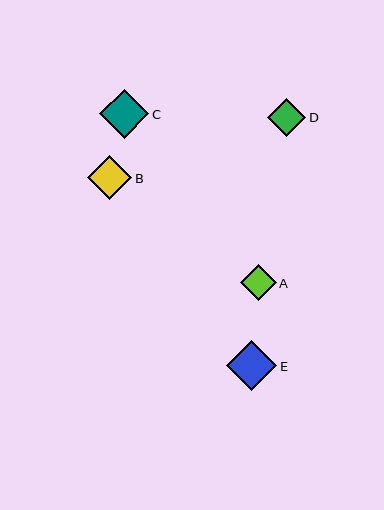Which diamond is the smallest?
Diamond A is the smallest with a size of approximately 36 pixels.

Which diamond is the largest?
Diamond E is the largest with a size of approximately 50 pixels.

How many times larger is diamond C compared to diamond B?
Diamond C is approximately 1.1 times the size of diamond B.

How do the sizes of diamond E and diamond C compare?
Diamond E and diamond C are approximately the same size.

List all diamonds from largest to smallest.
From largest to smallest: E, C, B, D, A.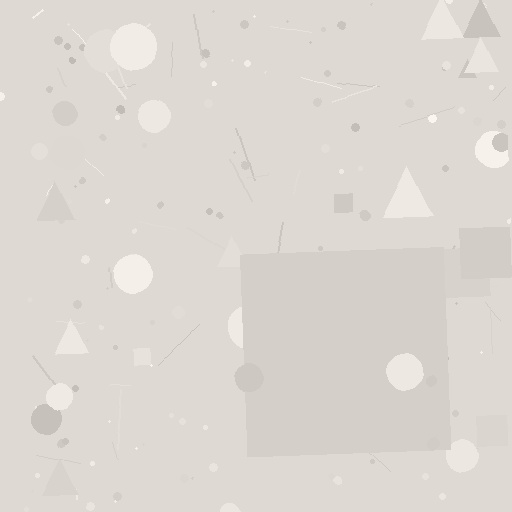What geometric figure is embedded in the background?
A square is embedded in the background.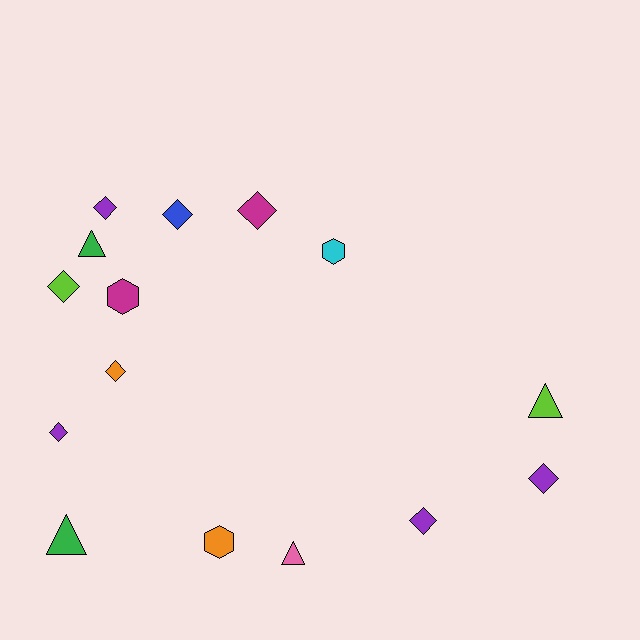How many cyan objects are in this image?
There is 1 cyan object.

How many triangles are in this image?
There are 4 triangles.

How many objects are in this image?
There are 15 objects.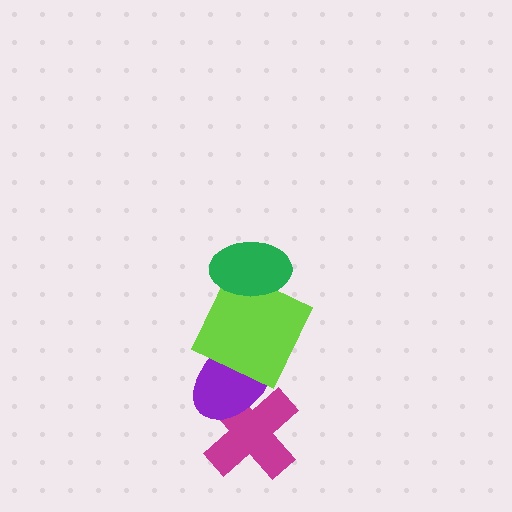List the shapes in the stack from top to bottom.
From top to bottom: the green ellipse, the lime square, the purple ellipse, the magenta cross.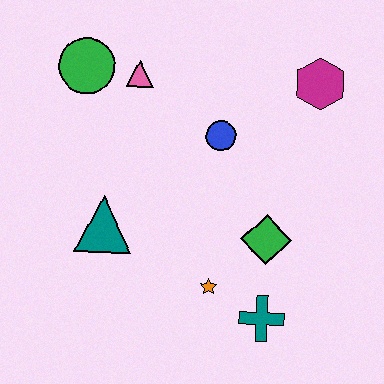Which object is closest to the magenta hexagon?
The blue circle is closest to the magenta hexagon.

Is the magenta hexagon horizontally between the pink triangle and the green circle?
No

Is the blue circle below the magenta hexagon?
Yes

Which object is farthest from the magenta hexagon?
The teal triangle is farthest from the magenta hexagon.